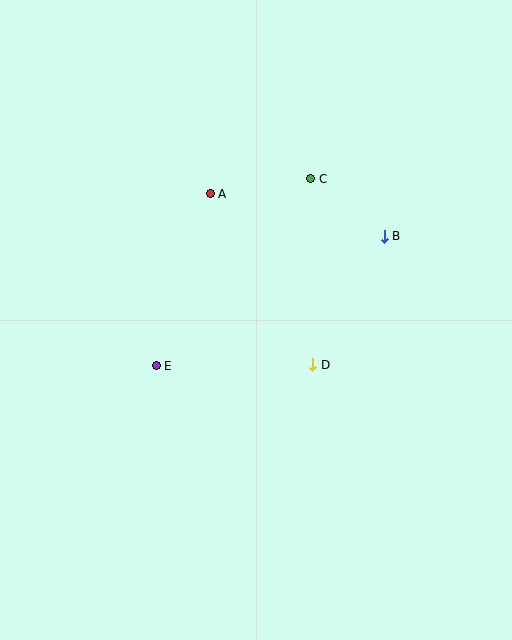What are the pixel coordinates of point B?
Point B is at (384, 236).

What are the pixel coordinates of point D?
Point D is at (313, 365).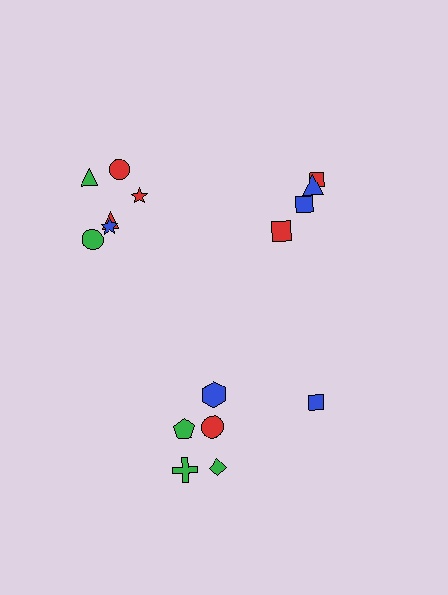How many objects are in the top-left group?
There are 6 objects.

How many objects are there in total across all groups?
There are 16 objects.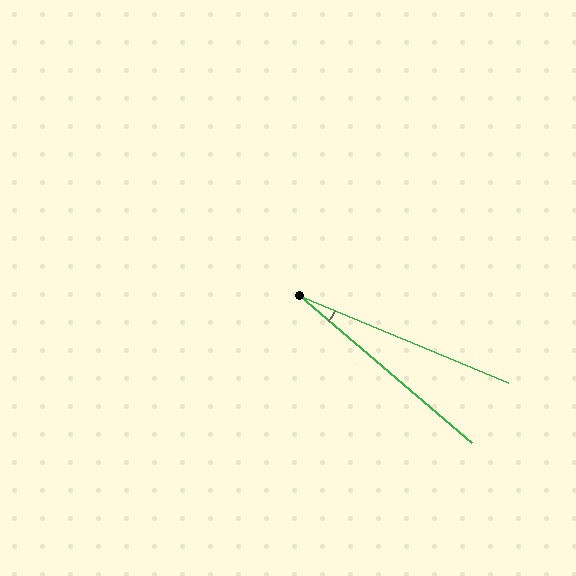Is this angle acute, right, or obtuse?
It is acute.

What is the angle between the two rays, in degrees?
Approximately 18 degrees.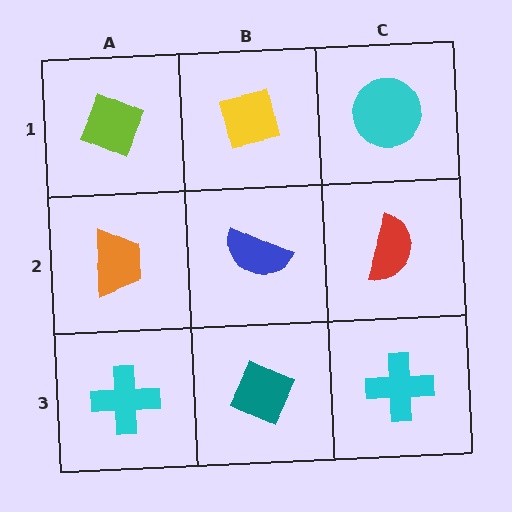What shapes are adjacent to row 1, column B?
A blue semicircle (row 2, column B), a lime diamond (row 1, column A), a cyan circle (row 1, column C).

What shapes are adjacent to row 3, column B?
A blue semicircle (row 2, column B), a cyan cross (row 3, column A), a cyan cross (row 3, column C).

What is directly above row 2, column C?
A cyan circle.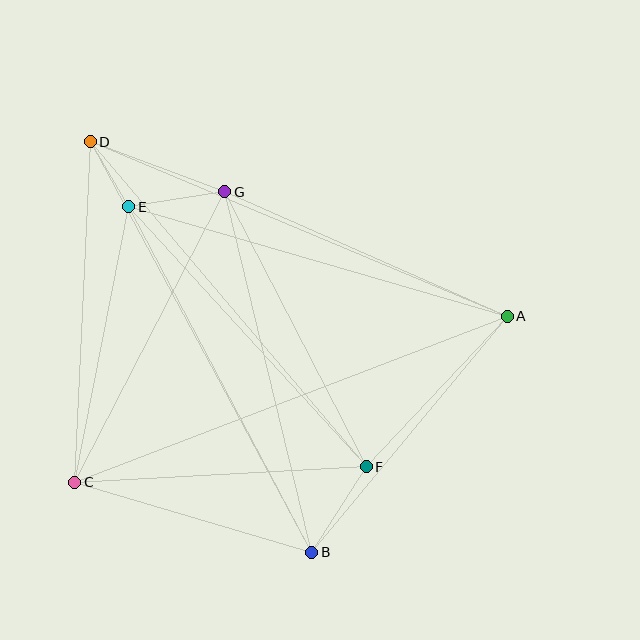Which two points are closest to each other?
Points D and E are closest to each other.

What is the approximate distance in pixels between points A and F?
The distance between A and F is approximately 206 pixels.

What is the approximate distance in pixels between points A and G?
The distance between A and G is approximately 309 pixels.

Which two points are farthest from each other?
Points B and D are farthest from each other.